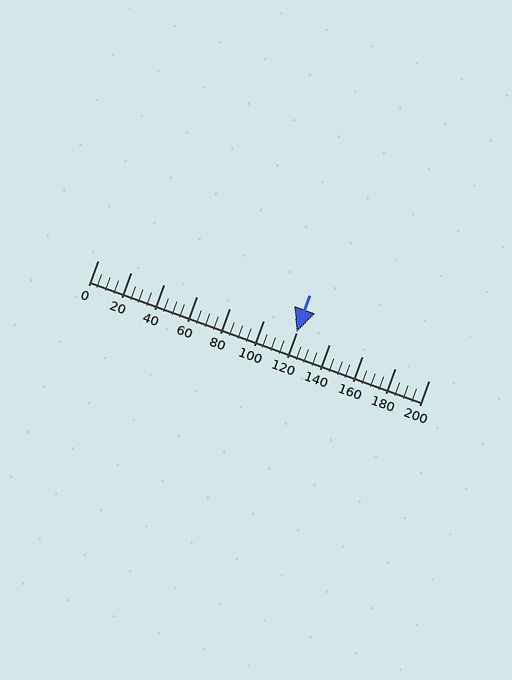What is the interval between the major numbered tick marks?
The major tick marks are spaced 20 units apart.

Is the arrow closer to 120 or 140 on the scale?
The arrow is closer to 120.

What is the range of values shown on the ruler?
The ruler shows values from 0 to 200.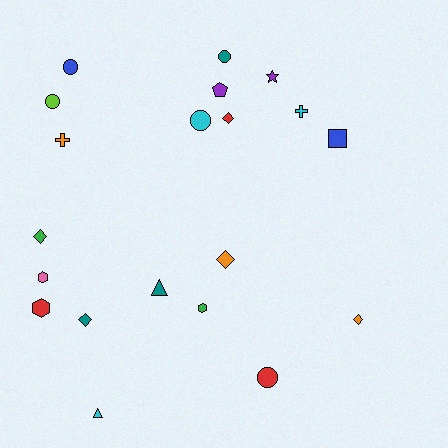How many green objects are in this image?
There are 2 green objects.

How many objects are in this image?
There are 20 objects.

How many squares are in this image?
There is 1 square.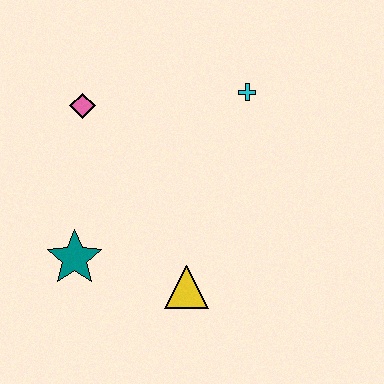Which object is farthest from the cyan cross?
The teal star is farthest from the cyan cross.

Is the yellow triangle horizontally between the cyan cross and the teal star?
Yes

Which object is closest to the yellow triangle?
The teal star is closest to the yellow triangle.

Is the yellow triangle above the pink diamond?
No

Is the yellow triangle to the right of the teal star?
Yes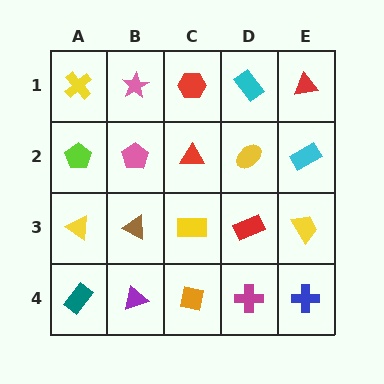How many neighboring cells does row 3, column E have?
3.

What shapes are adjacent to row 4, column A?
A yellow triangle (row 3, column A), a purple triangle (row 4, column B).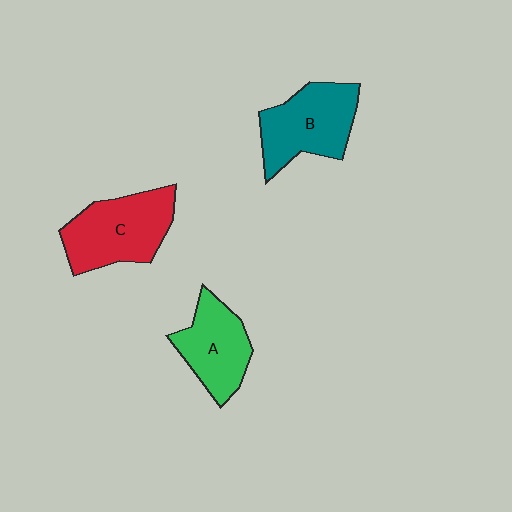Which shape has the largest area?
Shape C (red).